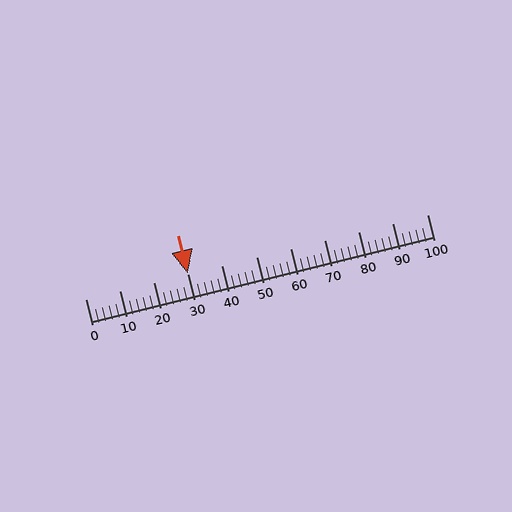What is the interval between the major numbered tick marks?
The major tick marks are spaced 10 units apart.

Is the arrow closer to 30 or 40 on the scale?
The arrow is closer to 30.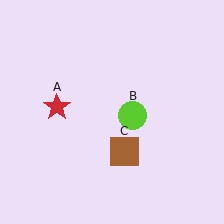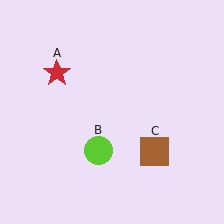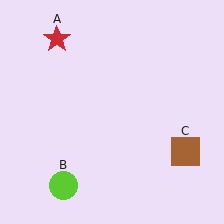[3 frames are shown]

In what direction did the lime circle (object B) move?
The lime circle (object B) moved down and to the left.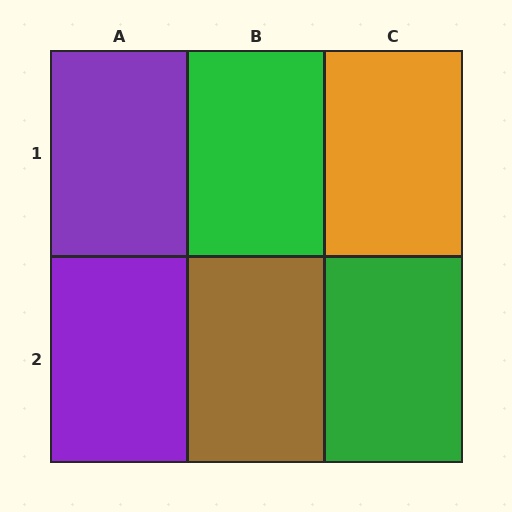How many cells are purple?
2 cells are purple.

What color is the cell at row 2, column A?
Purple.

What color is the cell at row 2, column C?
Green.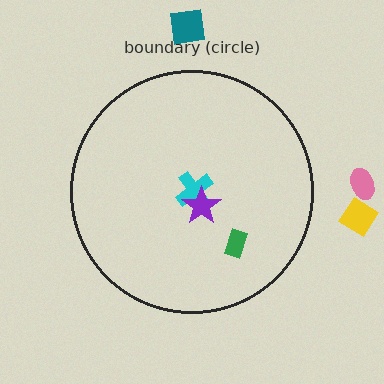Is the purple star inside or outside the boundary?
Inside.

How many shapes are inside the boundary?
3 inside, 3 outside.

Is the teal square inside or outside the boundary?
Outside.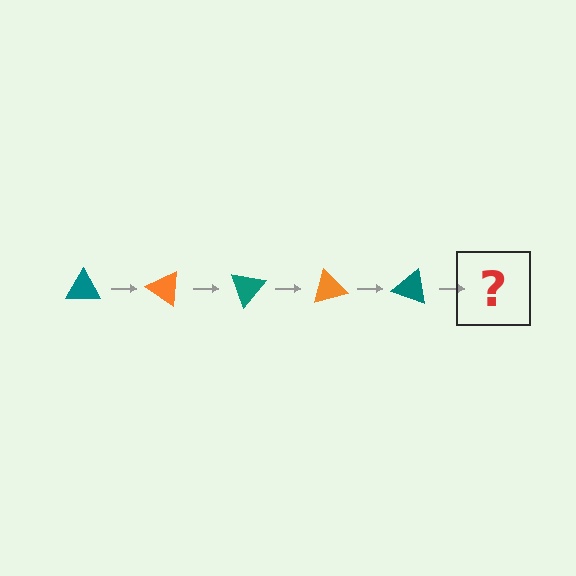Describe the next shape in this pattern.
It should be an orange triangle, rotated 175 degrees from the start.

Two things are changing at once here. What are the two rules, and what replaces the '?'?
The two rules are that it rotates 35 degrees each step and the color cycles through teal and orange. The '?' should be an orange triangle, rotated 175 degrees from the start.